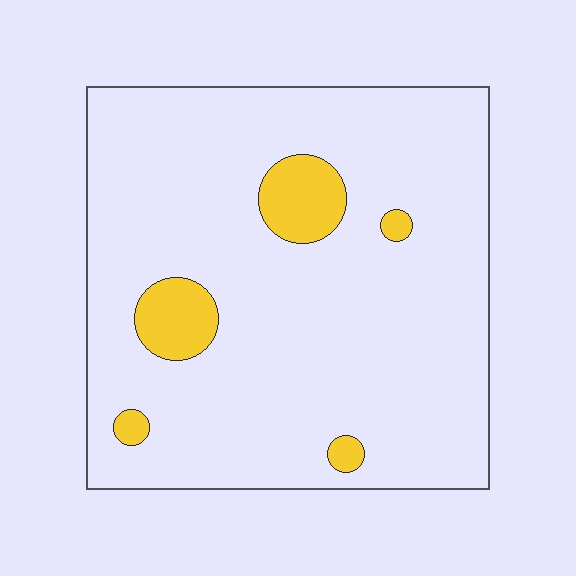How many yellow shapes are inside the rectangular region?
5.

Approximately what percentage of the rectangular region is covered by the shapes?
Approximately 10%.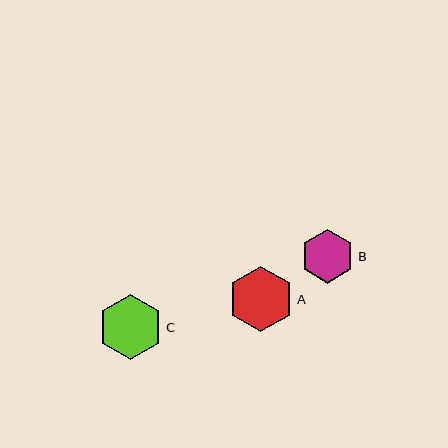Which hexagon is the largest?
Hexagon A is the largest with a size of approximately 65 pixels.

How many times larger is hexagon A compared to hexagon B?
Hexagon A is approximately 1.2 times the size of hexagon B.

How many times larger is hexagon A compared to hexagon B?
Hexagon A is approximately 1.2 times the size of hexagon B.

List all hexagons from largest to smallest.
From largest to smallest: A, C, B.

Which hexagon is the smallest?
Hexagon B is the smallest with a size of approximately 54 pixels.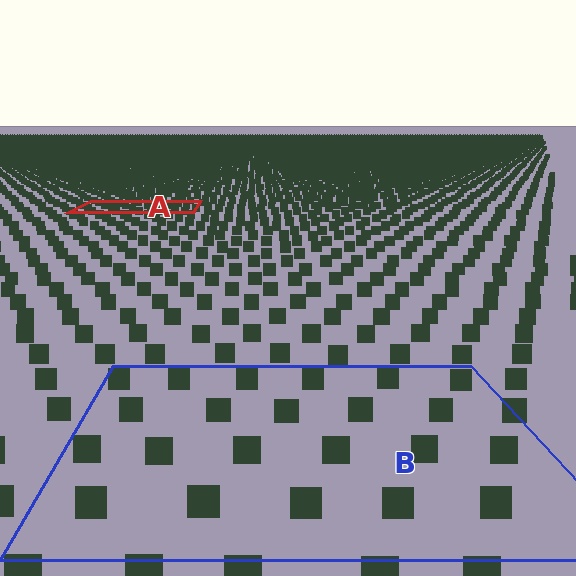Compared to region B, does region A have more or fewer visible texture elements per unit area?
Region A has more texture elements per unit area — they are packed more densely because it is farther away.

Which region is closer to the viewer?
Region B is closer. The texture elements there are larger and more spread out.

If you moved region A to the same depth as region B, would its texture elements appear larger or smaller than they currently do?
They would appear larger. At a closer depth, the same texture elements are projected at a bigger on-screen size.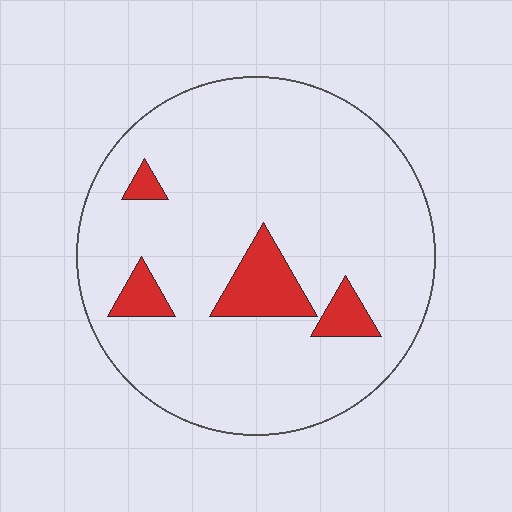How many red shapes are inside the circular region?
4.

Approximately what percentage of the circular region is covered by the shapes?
Approximately 10%.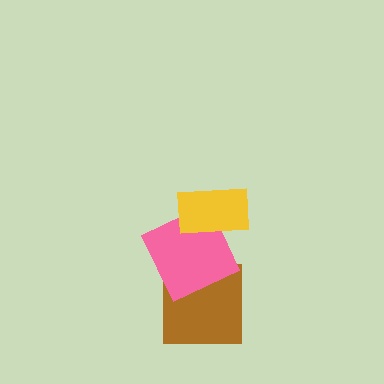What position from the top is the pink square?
The pink square is 2nd from the top.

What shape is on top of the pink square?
The yellow rectangle is on top of the pink square.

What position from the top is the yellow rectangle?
The yellow rectangle is 1st from the top.